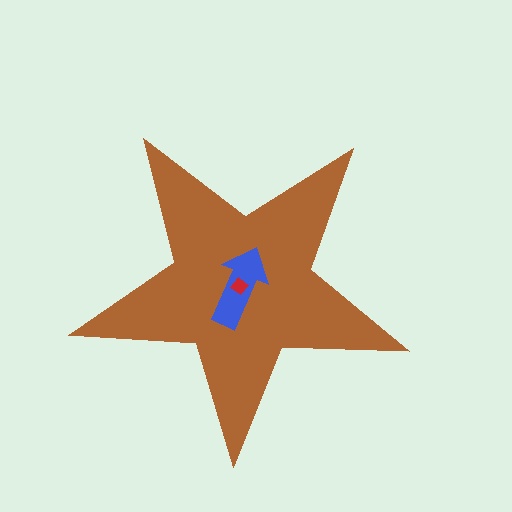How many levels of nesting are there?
3.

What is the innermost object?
The red diamond.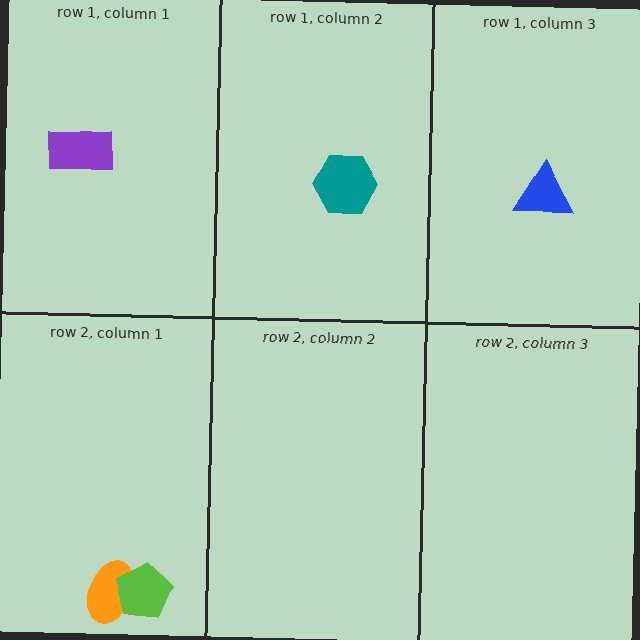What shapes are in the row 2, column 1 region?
The orange ellipse, the lime pentagon.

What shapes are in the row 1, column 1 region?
The purple rectangle.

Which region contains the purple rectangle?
The row 1, column 1 region.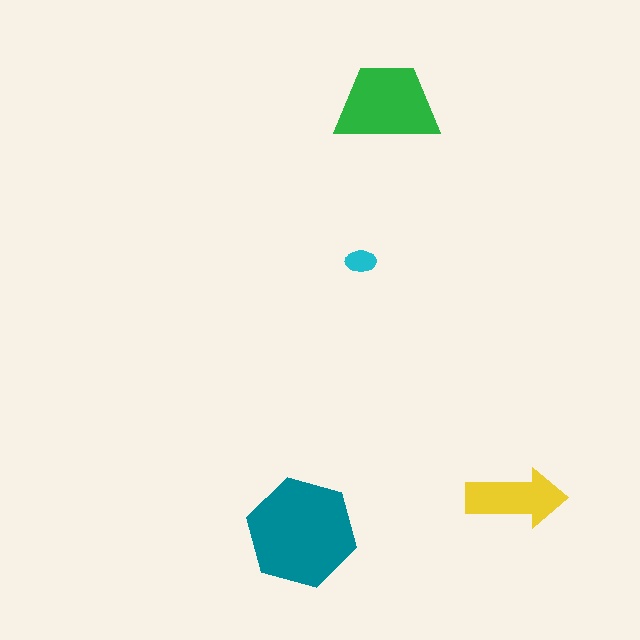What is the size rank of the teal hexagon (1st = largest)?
1st.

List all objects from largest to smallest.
The teal hexagon, the green trapezoid, the yellow arrow, the cyan ellipse.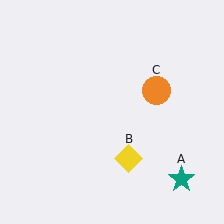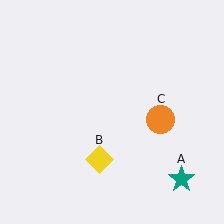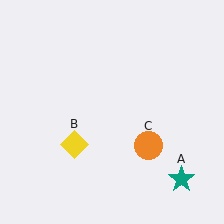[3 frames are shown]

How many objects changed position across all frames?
2 objects changed position: yellow diamond (object B), orange circle (object C).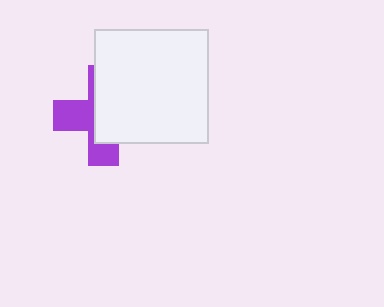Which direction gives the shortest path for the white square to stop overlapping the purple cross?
Moving right gives the shortest separation.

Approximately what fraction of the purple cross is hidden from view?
Roughly 58% of the purple cross is hidden behind the white square.